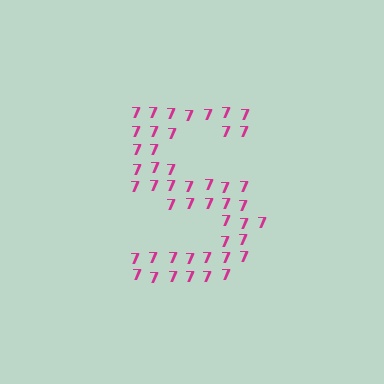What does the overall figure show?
The overall figure shows the letter S.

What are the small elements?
The small elements are digit 7's.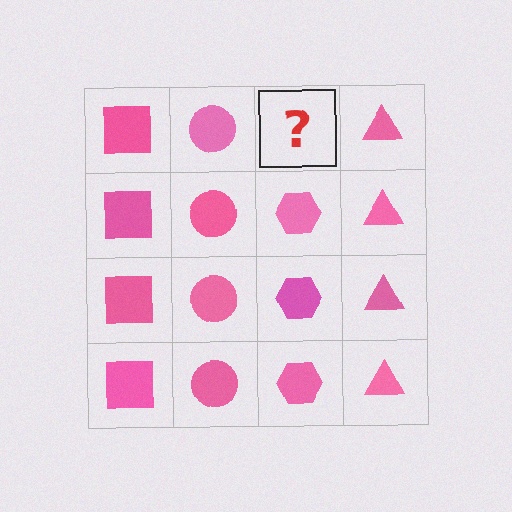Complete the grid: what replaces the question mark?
The question mark should be replaced with a pink hexagon.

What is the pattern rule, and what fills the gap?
The rule is that each column has a consistent shape. The gap should be filled with a pink hexagon.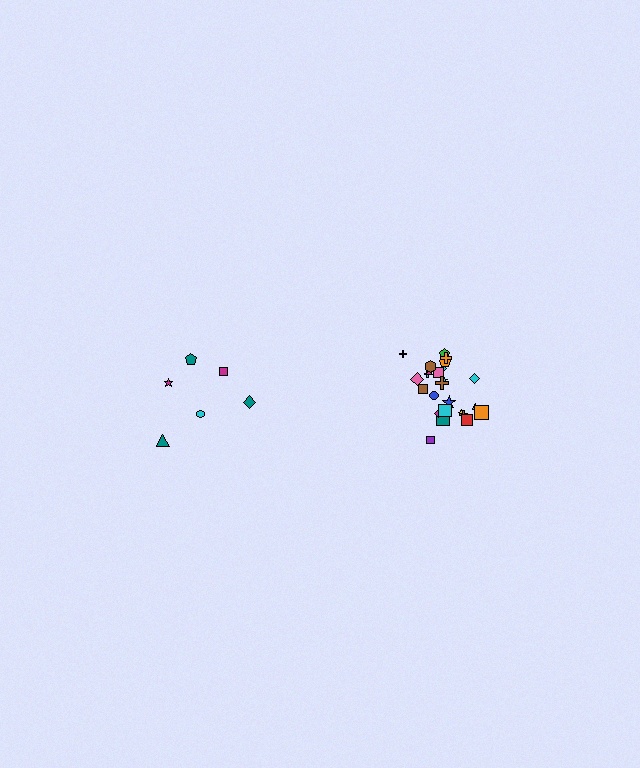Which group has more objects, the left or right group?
The right group.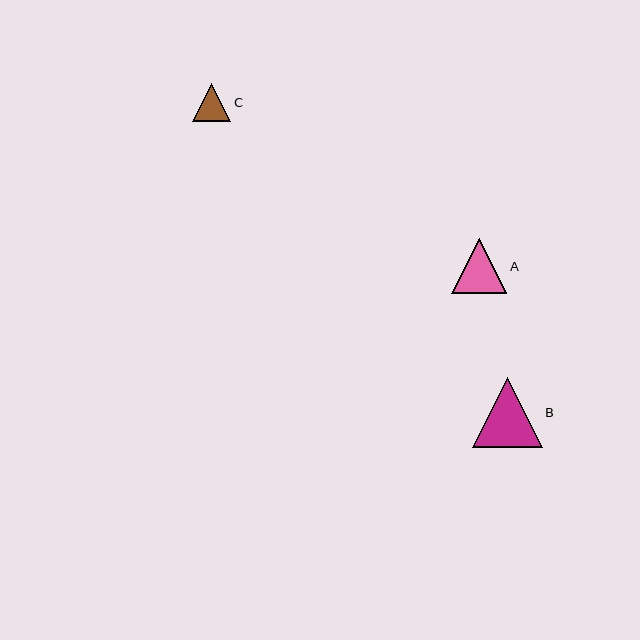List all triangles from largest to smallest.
From largest to smallest: B, A, C.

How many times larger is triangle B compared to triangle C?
Triangle B is approximately 1.8 times the size of triangle C.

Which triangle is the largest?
Triangle B is the largest with a size of approximately 70 pixels.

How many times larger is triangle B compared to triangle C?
Triangle B is approximately 1.8 times the size of triangle C.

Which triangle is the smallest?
Triangle C is the smallest with a size of approximately 38 pixels.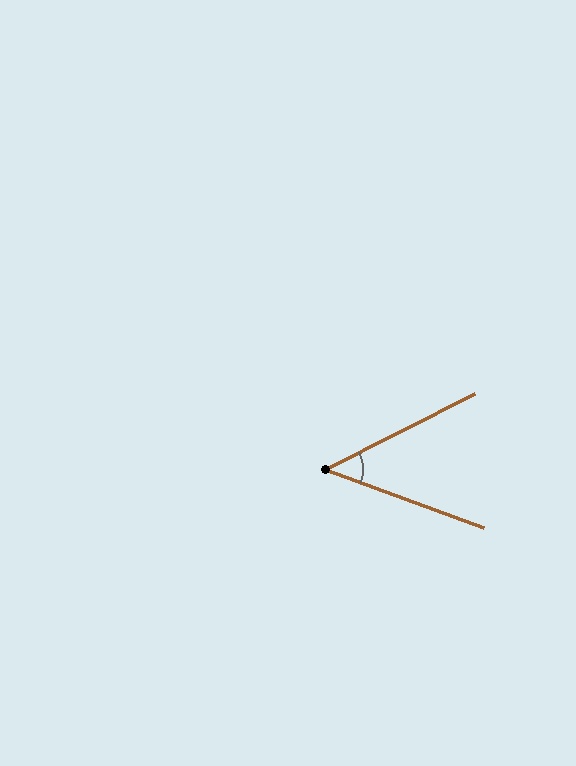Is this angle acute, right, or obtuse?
It is acute.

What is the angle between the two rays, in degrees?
Approximately 47 degrees.